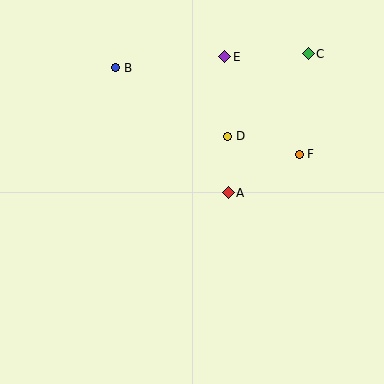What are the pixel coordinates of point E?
Point E is at (225, 57).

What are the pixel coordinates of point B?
Point B is at (116, 68).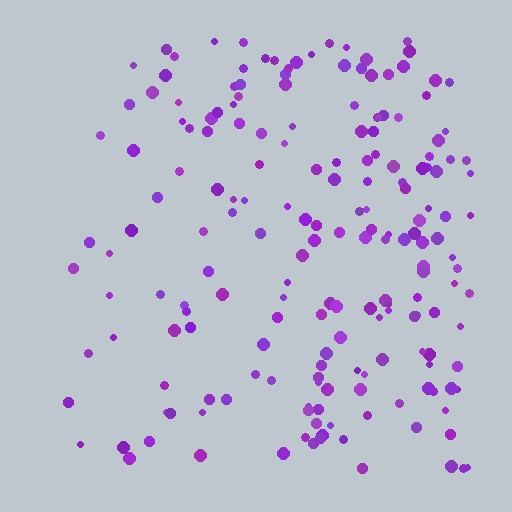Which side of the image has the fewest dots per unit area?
The left.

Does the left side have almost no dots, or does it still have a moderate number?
Still a moderate number, just noticeably fewer than the right.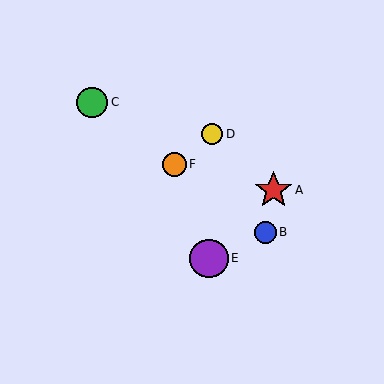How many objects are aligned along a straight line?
3 objects (B, C, F) are aligned along a straight line.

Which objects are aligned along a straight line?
Objects B, C, F are aligned along a straight line.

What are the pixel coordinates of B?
Object B is at (265, 232).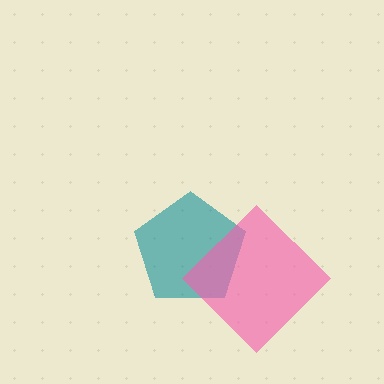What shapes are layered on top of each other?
The layered shapes are: a teal pentagon, a pink diamond.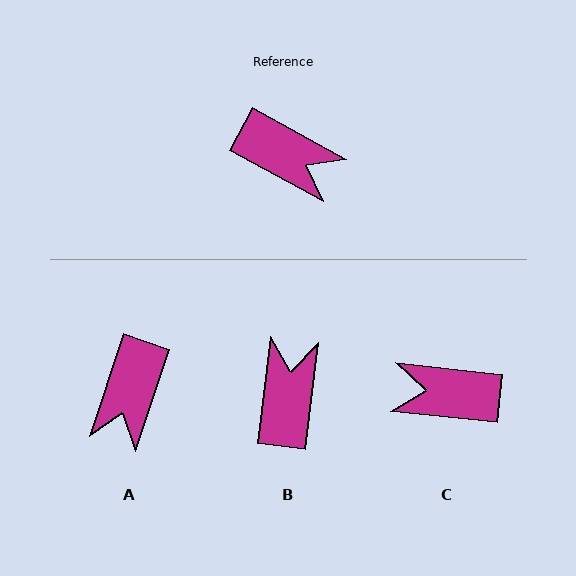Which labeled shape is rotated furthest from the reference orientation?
C, about 157 degrees away.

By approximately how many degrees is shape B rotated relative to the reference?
Approximately 112 degrees counter-clockwise.